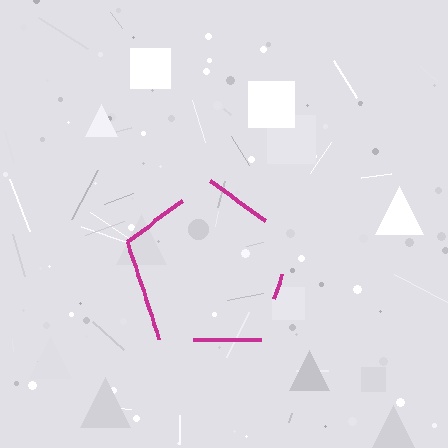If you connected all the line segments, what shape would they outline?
They would outline a pentagon.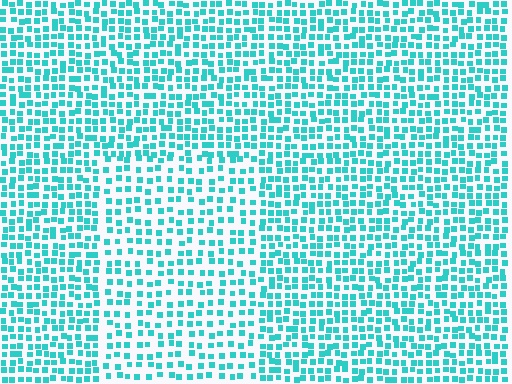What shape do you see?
I see a rectangle.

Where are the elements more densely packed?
The elements are more densely packed outside the rectangle boundary.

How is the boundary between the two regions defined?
The boundary is defined by a change in element density (approximately 1.5x ratio). All elements are the same color, size, and shape.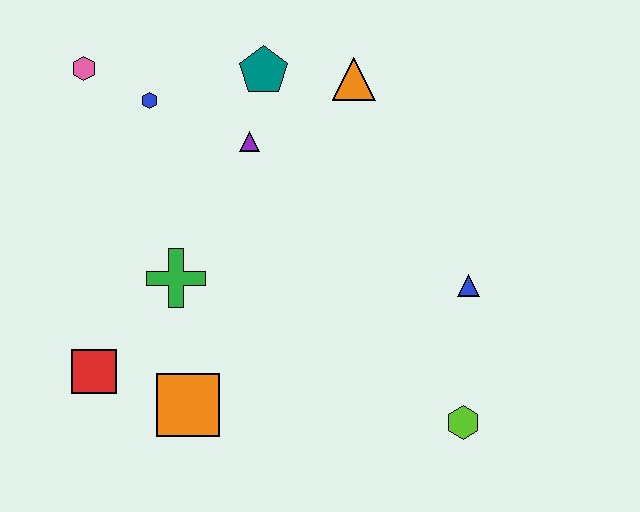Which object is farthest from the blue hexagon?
The lime hexagon is farthest from the blue hexagon.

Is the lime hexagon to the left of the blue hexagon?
No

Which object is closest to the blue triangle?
The lime hexagon is closest to the blue triangle.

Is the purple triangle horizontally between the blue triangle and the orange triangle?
No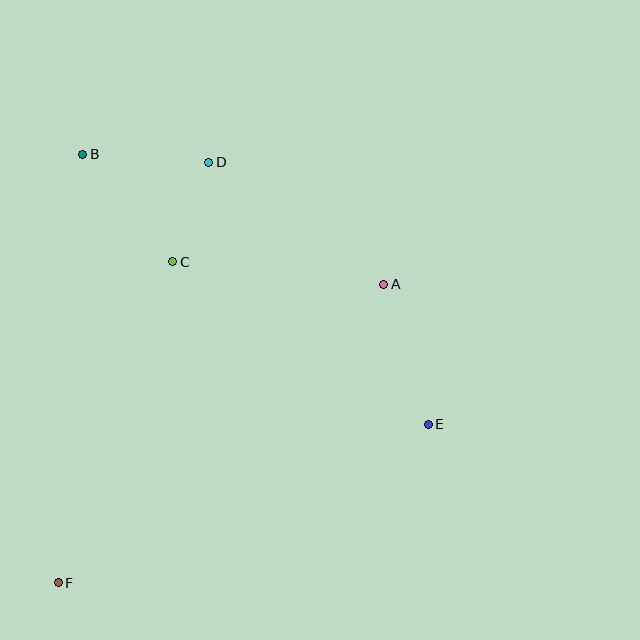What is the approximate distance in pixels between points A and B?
The distance between A and B is approximately 328 pixels.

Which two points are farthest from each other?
Points D and F are farthest from each other.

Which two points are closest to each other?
Points C and D are closest to each other.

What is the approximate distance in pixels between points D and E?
The distance between D and E is approximately 342 pixels.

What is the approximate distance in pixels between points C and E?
The distance between C and E is approximately 303 pixels.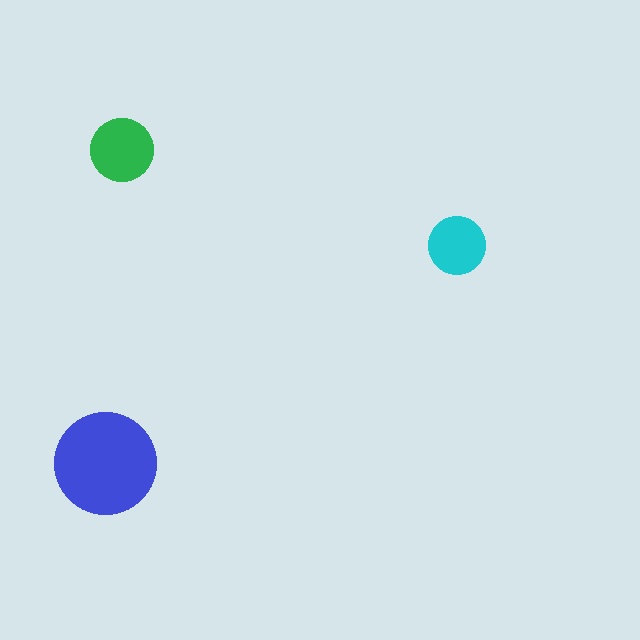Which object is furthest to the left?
The blue circle is leftmost.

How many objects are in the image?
There are 3 objects in the image.